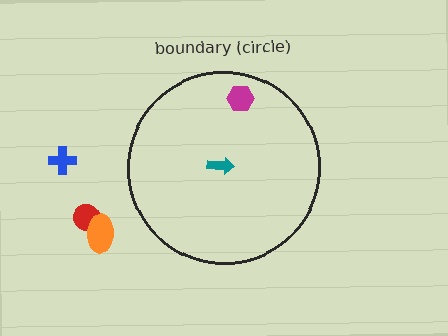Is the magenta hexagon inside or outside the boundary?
Inside.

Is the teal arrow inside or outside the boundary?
Inside.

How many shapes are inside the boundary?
2 inside, 3 outside.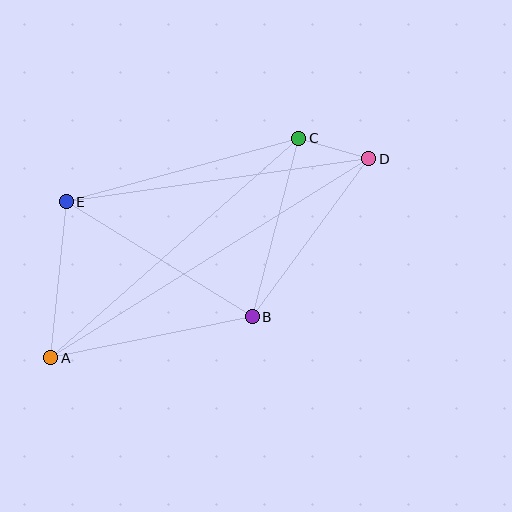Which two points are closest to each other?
Points C and D are closest to each other.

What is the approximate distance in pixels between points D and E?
The distance between D and E is approximately 306 pixels.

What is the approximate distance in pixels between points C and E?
The distance between C and E is approximately 241 pixels.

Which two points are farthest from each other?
Points A and D are farthest from each other.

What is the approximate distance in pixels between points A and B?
The distance between A and B is approximately 206 pixels.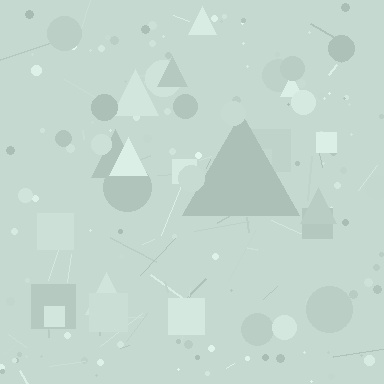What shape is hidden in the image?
A triangle is hidden in the image.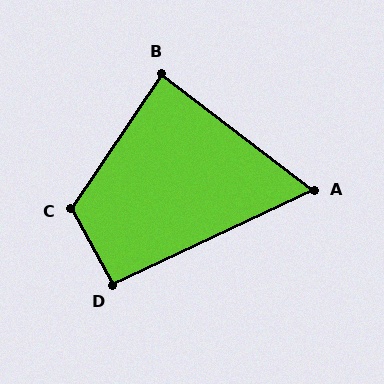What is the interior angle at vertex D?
Approximately 94 degrees (approximately right).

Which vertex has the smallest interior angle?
A, at approximately 63 degrees.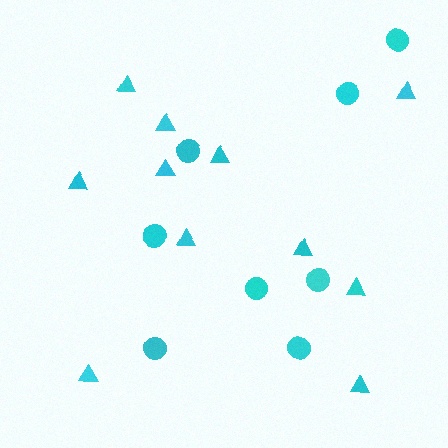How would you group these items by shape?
There are 2 groups: one group of triangles (11) and one group of circles (8).